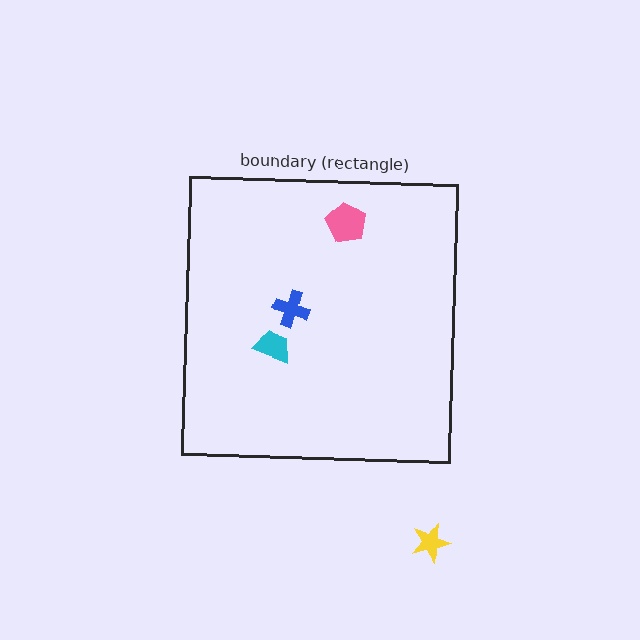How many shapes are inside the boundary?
3 inside, 1 outside.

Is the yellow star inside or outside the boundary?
Outside.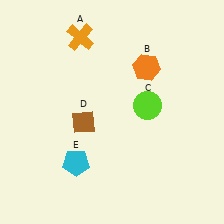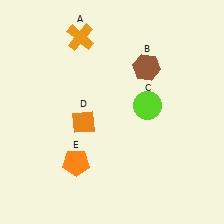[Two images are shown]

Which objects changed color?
B changed from orange to brown. D changed from brown to orange. E changed from cyan to orange.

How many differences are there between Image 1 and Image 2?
There are 3 differences between the two images.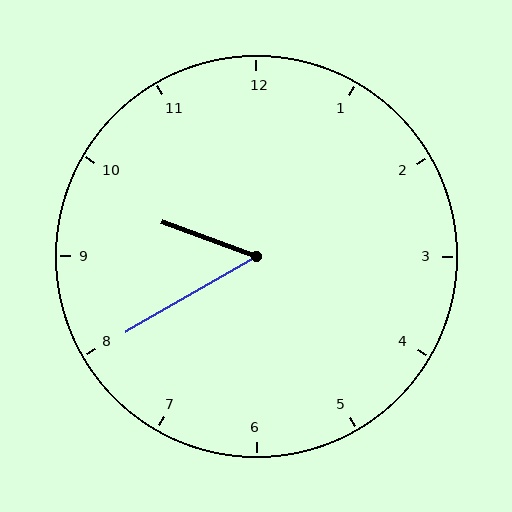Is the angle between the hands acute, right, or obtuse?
It is acute.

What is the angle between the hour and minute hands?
Approximately 50 degrees.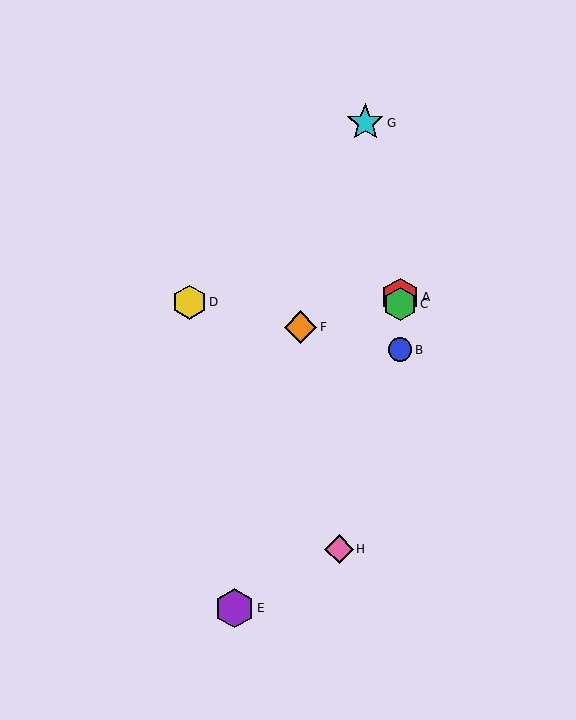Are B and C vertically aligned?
Yes, both are at x≈400.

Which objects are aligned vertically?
Objects A, B, C are aligned vertically.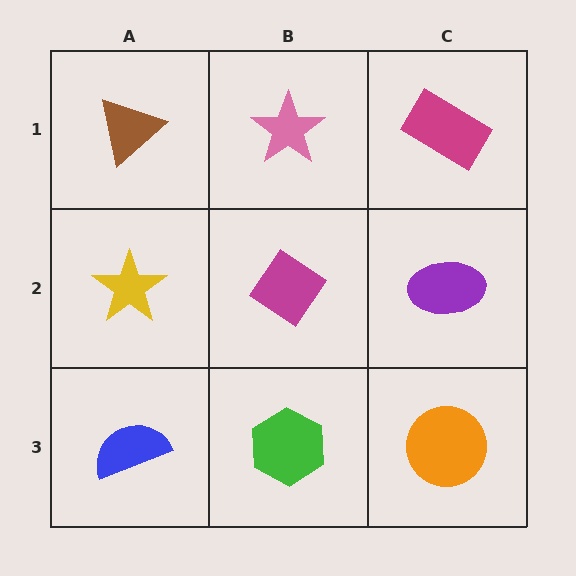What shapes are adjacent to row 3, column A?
A yellow star (row 2, column A), a green hexagon (row 3, column B).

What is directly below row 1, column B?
A magenta diamond.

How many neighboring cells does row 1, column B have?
3.